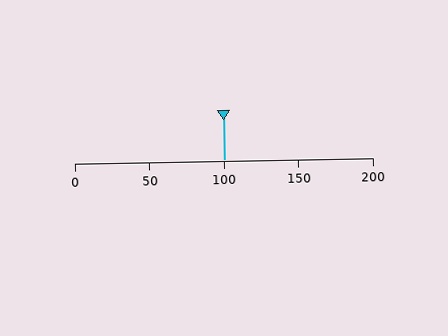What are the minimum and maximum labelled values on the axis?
The axis runs from 0 to 200.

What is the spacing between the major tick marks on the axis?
The major ticks are spaced 50 apart.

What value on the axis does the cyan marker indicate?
The marker indicates approximately 100.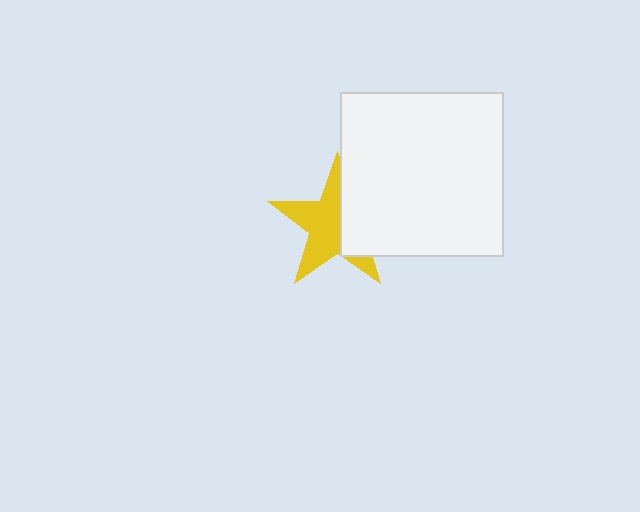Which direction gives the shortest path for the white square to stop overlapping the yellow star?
Moving right gives the shortest separation.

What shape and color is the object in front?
The object in front is a white square.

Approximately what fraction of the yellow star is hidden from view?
Roughly 40% of the yellow star is hidden behind the white square.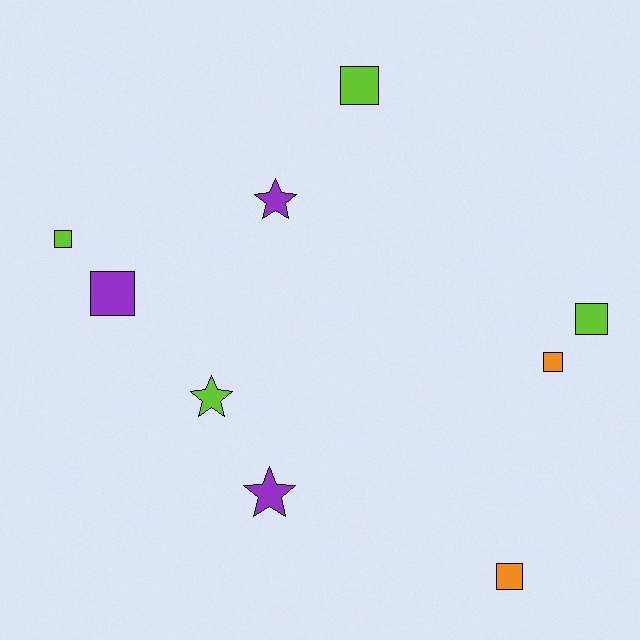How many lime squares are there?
There are 3 lime squares.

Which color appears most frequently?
Lime, with 4 objects.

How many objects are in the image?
There are 9 objects.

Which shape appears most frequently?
Square, with 6 objects.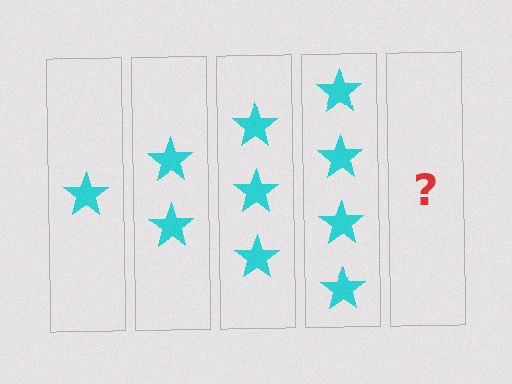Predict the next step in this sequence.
The next step is 5 stars.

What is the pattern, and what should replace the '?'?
The pattern is that each step adds one more star. The '?' should be 5 stars.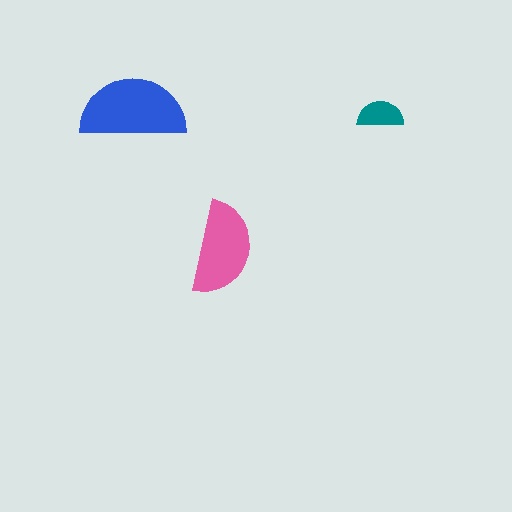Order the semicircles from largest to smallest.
the blue one, the pink one, the teal one.